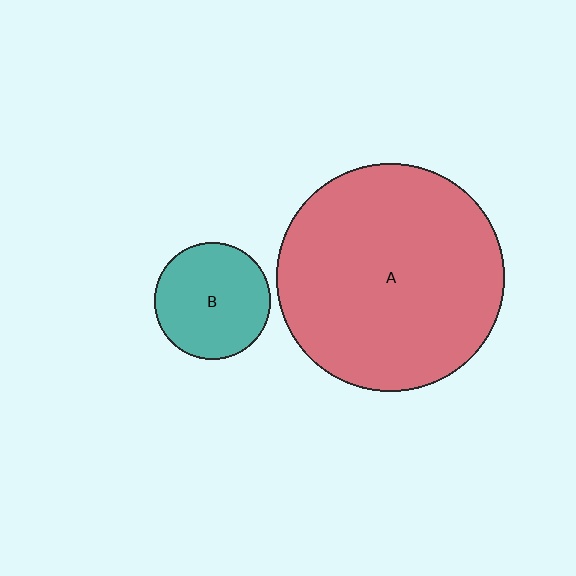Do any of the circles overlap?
No, none of the circles overlap.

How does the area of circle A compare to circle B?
Approximately 3.9 times.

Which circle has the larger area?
Circle A (red).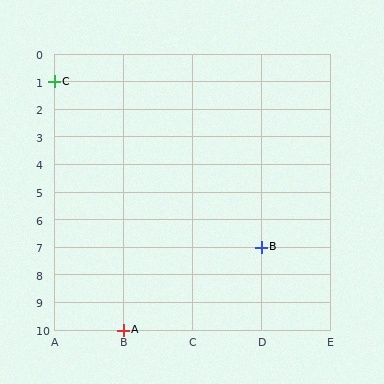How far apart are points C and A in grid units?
Points C and A are 1 column and 9 rows apart (about 9.1 grid units diagonally).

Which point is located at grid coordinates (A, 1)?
Point C is at (A, 1).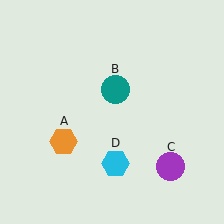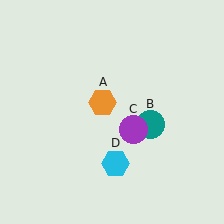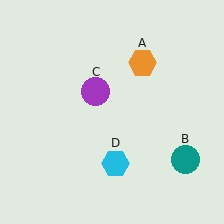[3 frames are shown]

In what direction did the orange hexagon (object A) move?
The orange hexagon (object A) moved up and to the right.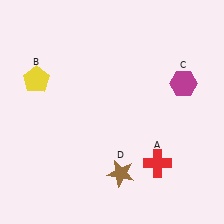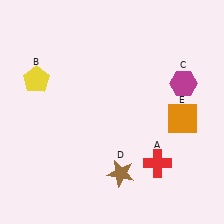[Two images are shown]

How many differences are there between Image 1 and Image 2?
There is 1 difference between the two images.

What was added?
An orange square (E) was added in Image 2.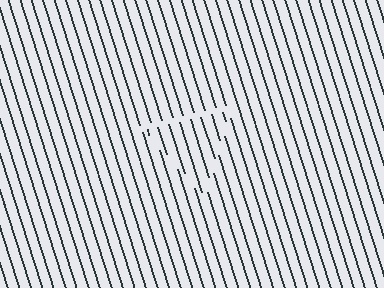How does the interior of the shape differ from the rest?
The interior of the shape contains the same grating, shifted by half a period — the contour is defined by the phase discontinuity where line-ends from the inner and outer gratings abut.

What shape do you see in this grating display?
An illusory triangle. The interior of the shape contains the same grating, shifted by half a period — the contour is defined by the phase discontinuity where line-ends from the inner and outer gratings abut.